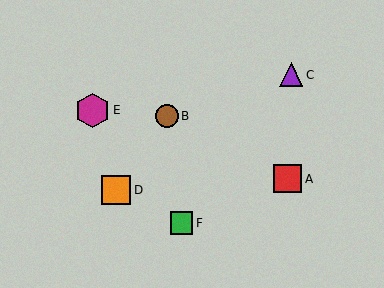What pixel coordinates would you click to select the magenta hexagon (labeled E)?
Click at (93, 110) to select the magenta hexagon E.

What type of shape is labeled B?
Shape B is a brown circle.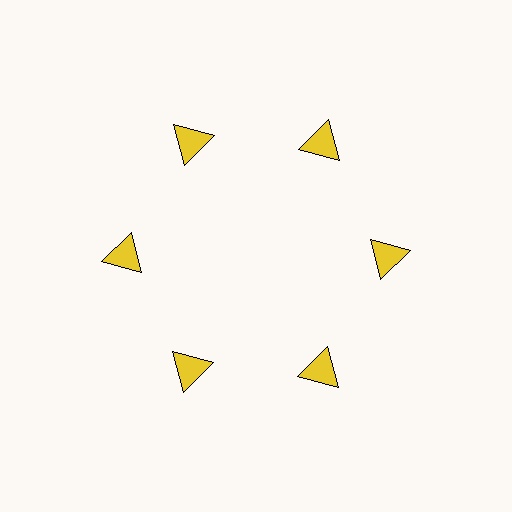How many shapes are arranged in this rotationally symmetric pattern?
There are 6 shapes, arranged in 6 groups of 1.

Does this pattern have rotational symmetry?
Yes, this pattern has 6-fold rotational symmetry. It looks the same after rotating 60 degrees around the center.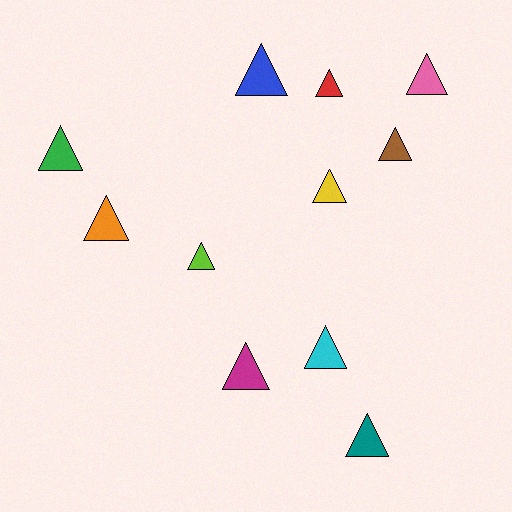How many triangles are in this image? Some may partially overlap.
There are 11 triangles.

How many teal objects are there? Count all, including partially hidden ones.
There is 1 teal object.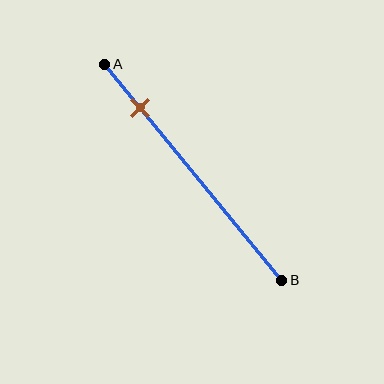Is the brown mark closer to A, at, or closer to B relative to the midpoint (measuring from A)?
The brown mark is closer to point A than the midpoint of segment AB.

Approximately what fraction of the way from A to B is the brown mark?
The brown mark is approximately 20% of the way from A to B.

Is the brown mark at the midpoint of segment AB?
No, the mark is at about 20% from A, not at the 50% midpoint.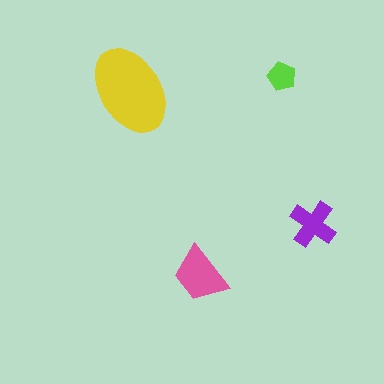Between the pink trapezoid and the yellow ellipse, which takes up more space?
The yellow ellipse.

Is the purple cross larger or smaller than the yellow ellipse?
Smaller.